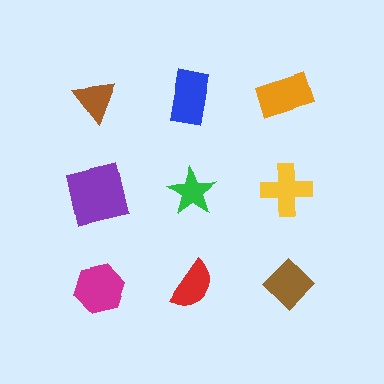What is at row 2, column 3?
A yellow cross.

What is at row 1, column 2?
A blue rectangle.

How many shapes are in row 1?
3 shapes.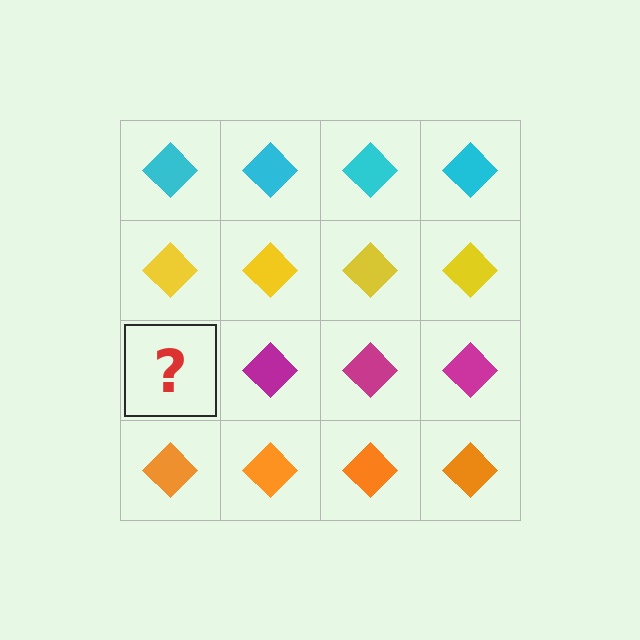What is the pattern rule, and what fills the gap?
The rule is that each row has a consistent color. The gap should be filled with a magenta diamond.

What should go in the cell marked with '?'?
The missing cell should contain a magenta diamond.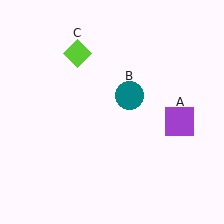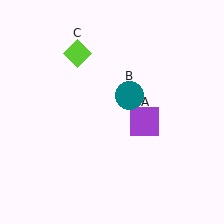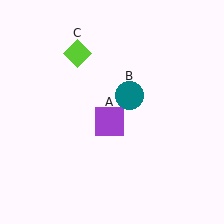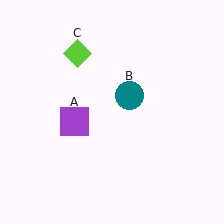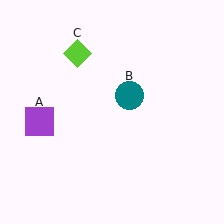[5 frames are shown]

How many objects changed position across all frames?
1 object changed position: purple square (object A).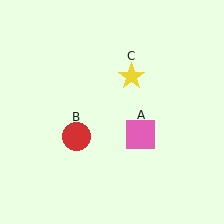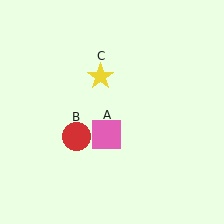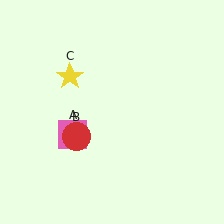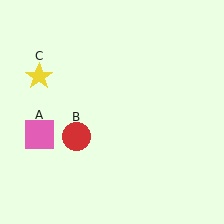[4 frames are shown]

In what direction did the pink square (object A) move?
The pink square (object A) moved left.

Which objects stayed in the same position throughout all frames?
Red circle (object B) remained stationary.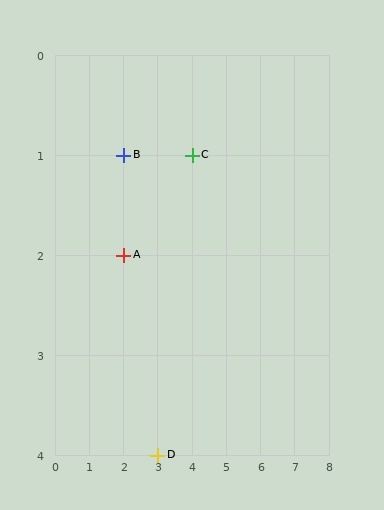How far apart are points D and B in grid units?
Points D and B are 1 column and 3 rows apart (about 3.2 grid units diagonally).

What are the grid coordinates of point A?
Point A is at grid coordinates (2, 2).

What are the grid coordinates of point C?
Point C is at grid coordinates (4, 1).